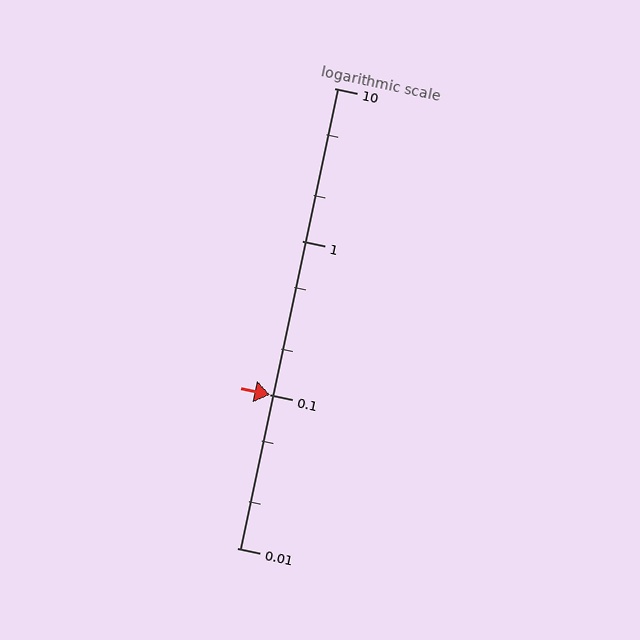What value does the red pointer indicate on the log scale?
The pointer indicates approximately 0.1.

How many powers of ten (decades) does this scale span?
The scale spans 3 decades, from 0.01 to 10.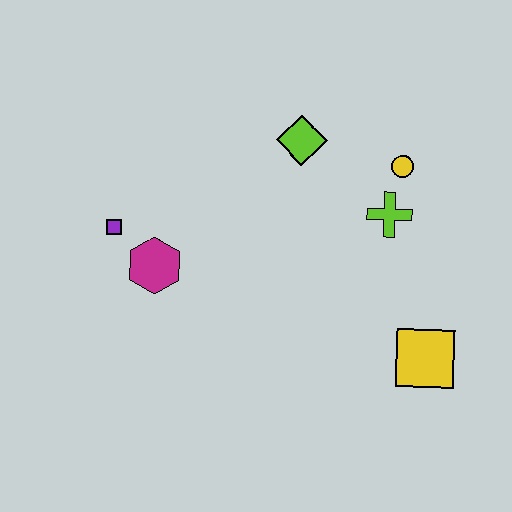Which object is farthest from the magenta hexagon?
The yellow square is farthest from the magenta hexagon.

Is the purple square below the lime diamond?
Yes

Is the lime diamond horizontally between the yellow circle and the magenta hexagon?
Yes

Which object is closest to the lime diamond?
The yellow circle is closest to the lime diamond.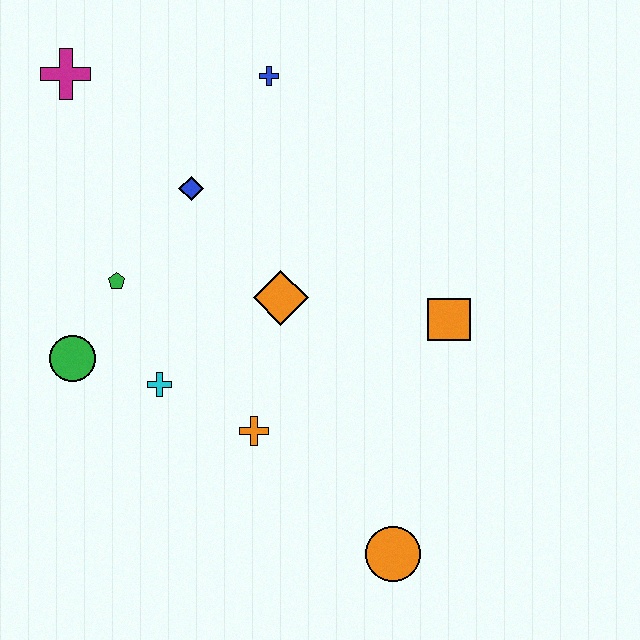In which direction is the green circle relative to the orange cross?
The green circle is to the left of the orange cross.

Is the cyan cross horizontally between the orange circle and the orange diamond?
No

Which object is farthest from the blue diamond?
The orange circle is farthest from the blue diamond.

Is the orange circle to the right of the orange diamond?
Yes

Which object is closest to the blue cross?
The blue diamond is closest to the blue cross.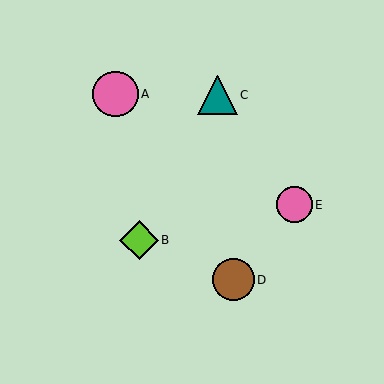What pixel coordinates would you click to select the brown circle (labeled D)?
Click at (233, 280) to select the brown circle D.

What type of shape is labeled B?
Shape B is a lime diamond.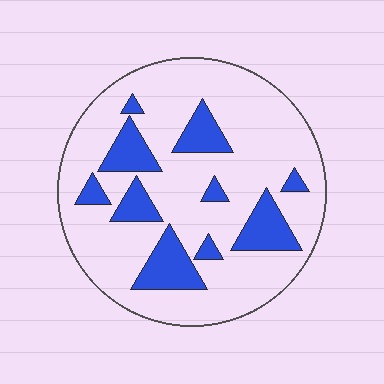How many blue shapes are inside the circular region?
10.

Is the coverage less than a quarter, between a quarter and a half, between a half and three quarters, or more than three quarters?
Less than a quarter.